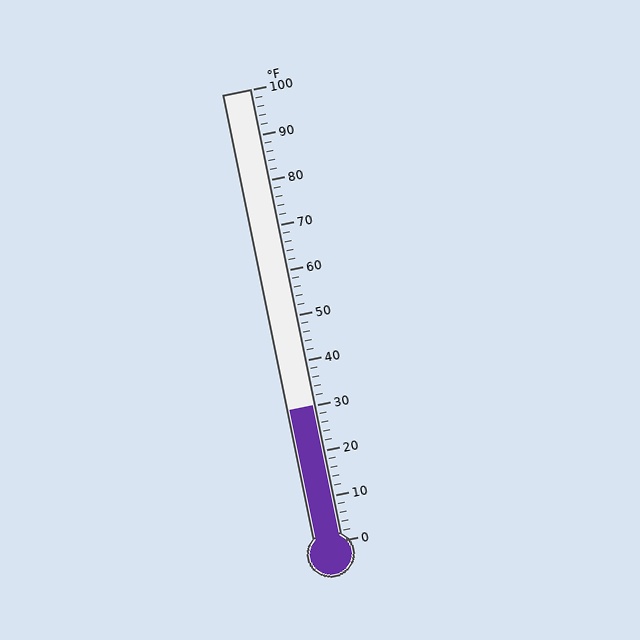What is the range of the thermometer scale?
The thermometer scale ranges from 0°F to 100°F.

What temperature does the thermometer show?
The thermometer shows approximately 30°F.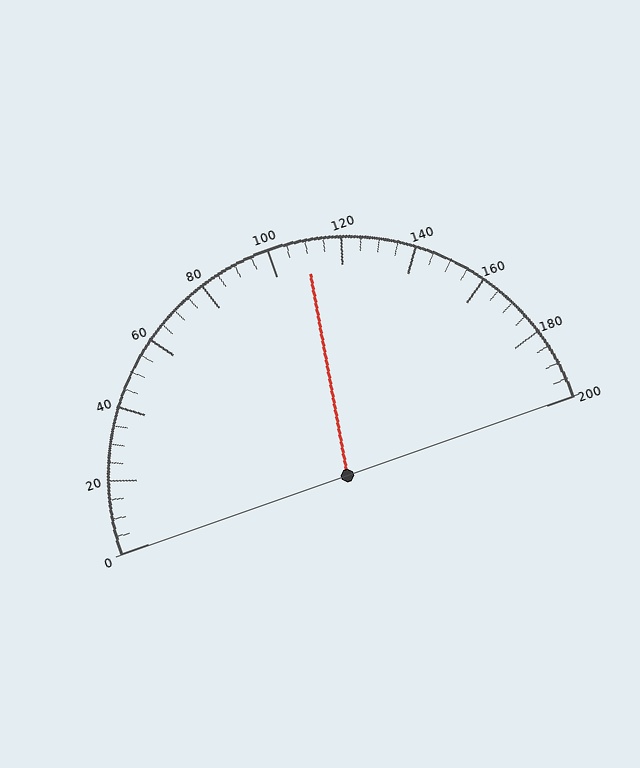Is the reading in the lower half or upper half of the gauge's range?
The reading is in the upper half of the range (0 to 200).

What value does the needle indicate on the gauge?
The needle indicates approximately 110.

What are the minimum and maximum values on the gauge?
The gauge ranges from 0 to 200.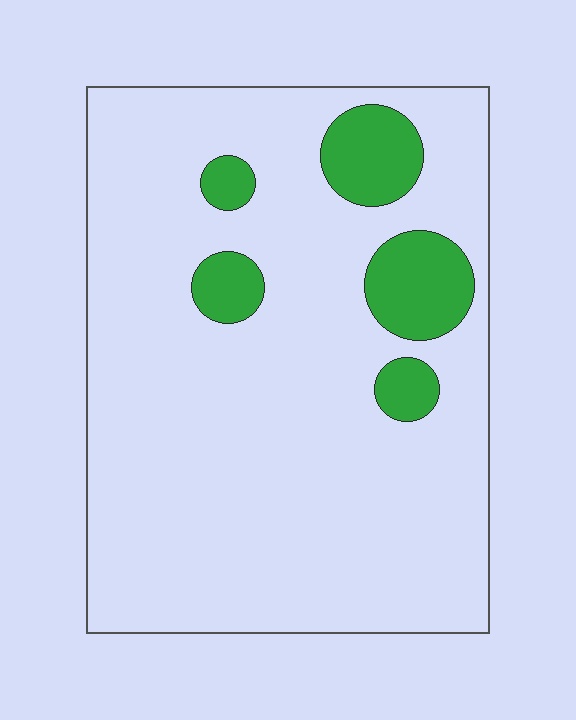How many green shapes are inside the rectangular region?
5.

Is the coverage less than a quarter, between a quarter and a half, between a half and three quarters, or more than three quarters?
Less than a quarter.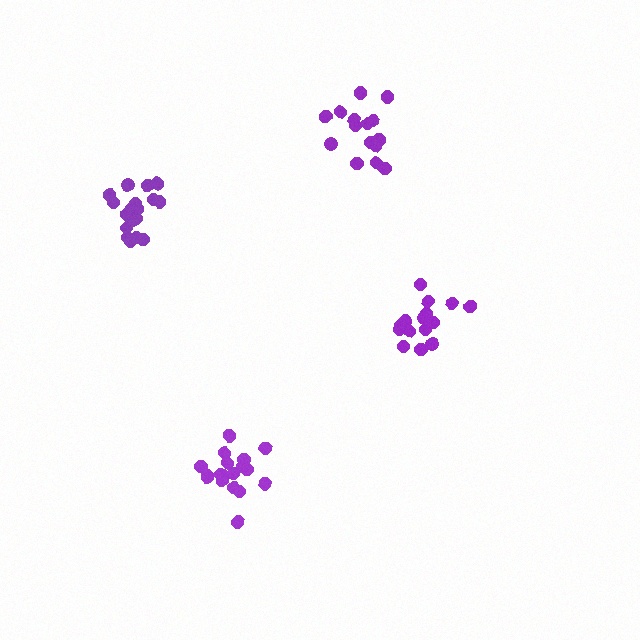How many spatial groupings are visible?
There are 4 spatial groupings.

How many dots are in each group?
Group 1: 18 dots, Group 2: 18 dots, Group 3: 15 dots, Group 4: 20 dots (71 total).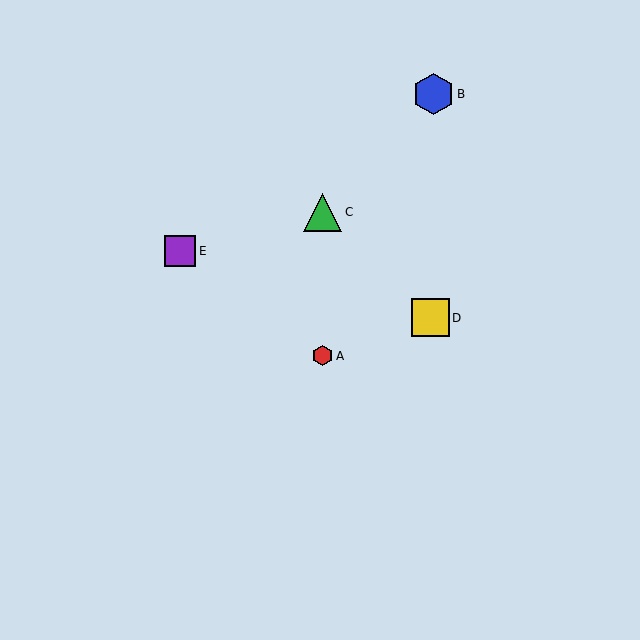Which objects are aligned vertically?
Objects A, C are aligned vertically.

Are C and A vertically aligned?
Yes, both are at x≈322.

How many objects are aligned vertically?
2 objects (A, C) are aligned vertically.